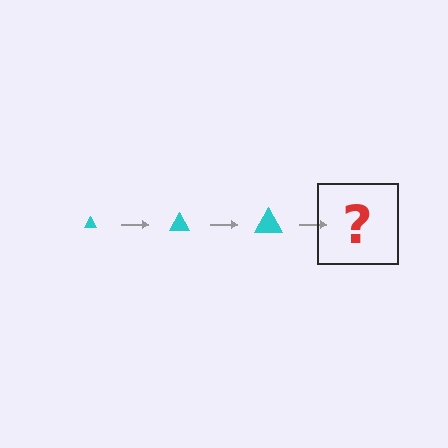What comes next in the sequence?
The next element should be a cyan triangle, larger than the previous one.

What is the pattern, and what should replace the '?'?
The pattern is that the triangle gets progressively larger each step. The '?' should be a cyan triangle, larger than the previous one.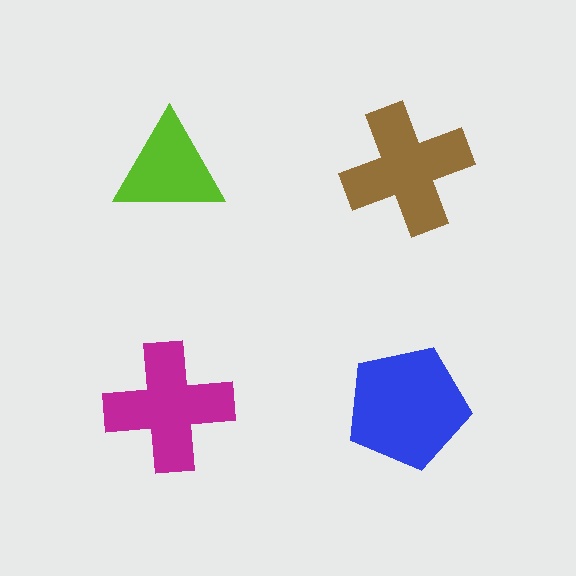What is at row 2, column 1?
A magenta cross.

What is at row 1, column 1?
A lime triangle.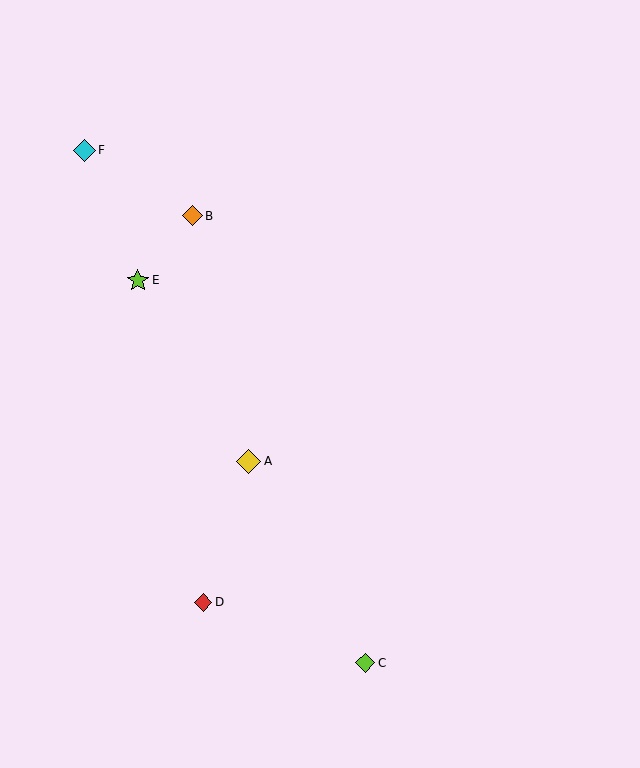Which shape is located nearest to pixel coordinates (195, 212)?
The orange diamond (labeled B) at (192, 216) is nearest to that location.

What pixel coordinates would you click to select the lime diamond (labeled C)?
Click at (365, 663) to select the lime diamond C.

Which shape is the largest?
The yellow diamond (labeled A) is the largest.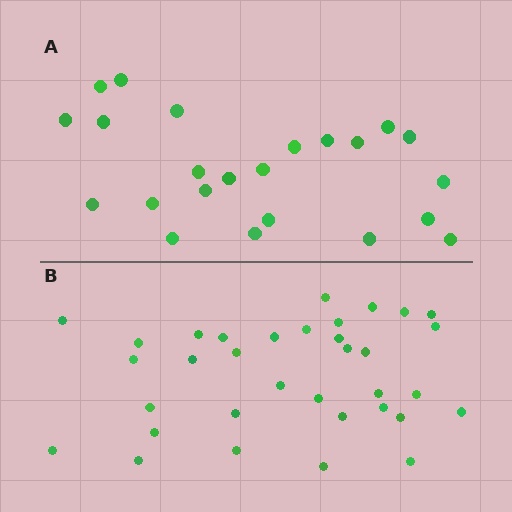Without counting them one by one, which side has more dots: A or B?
Region B (the bottom region) has more dots.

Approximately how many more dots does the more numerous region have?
Region B has roughly 12 or so more dots than region A.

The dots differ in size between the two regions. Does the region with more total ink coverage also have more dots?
No. Region A has more total ink coverage because its dots are larger, but region B actually contains more individual dots. Total area can be misleading — the number of items is what matters here.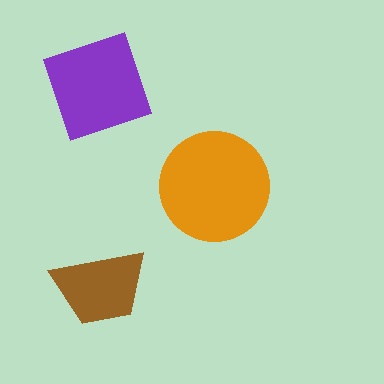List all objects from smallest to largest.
The brown trapezoid, the purple diamond, the orange circle.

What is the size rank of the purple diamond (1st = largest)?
2nd.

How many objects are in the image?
There are 3 objects in the image.